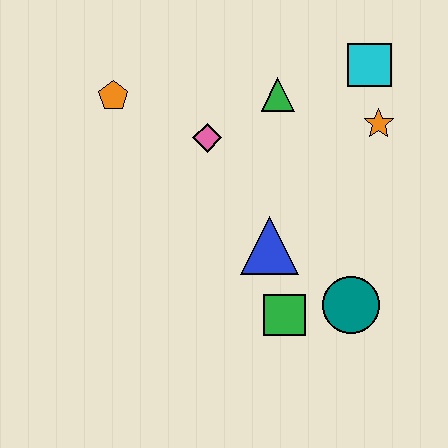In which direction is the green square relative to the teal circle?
The green square is to the left of the teal circle.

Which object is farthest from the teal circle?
The orange pentagon is farthest from the teal circle.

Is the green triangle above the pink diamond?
Yes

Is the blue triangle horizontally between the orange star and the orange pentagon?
Yes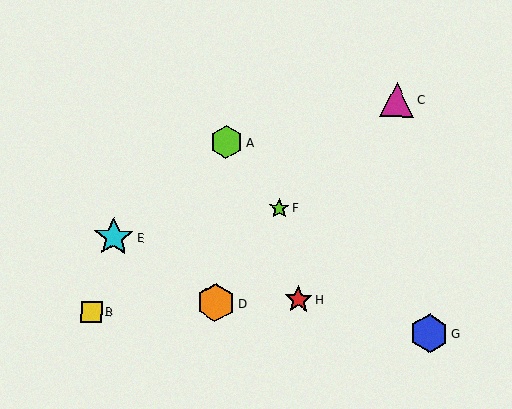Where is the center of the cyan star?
The center of the cyan star is at (114, 237).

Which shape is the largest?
The cyan star (labeled E) is the largest.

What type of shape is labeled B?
Shape B is a yellow square.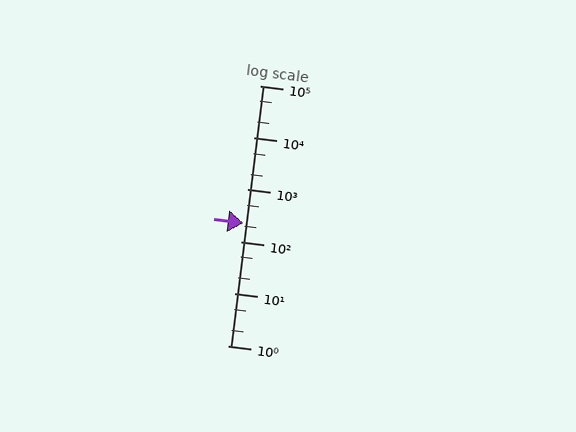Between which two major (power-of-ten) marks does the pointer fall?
The pointer is between 100 and 1000.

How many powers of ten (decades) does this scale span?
The scale spans 5 decades, from 1 to 100000.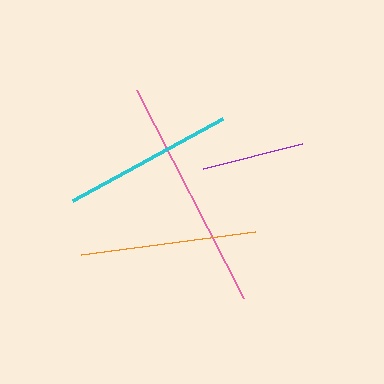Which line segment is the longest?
The pink line is the longest at approximately 234 pixels.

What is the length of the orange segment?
The orange segment is approximately 176 pixels long.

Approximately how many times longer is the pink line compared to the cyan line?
The pink line is approximately 1.4 times the length of the cyan line.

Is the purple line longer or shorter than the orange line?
The orange line is longer than the purple line.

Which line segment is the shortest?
The purple line is the shortest at approximately 102 pixels.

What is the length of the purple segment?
The purple segment is approximately 102 pixels long.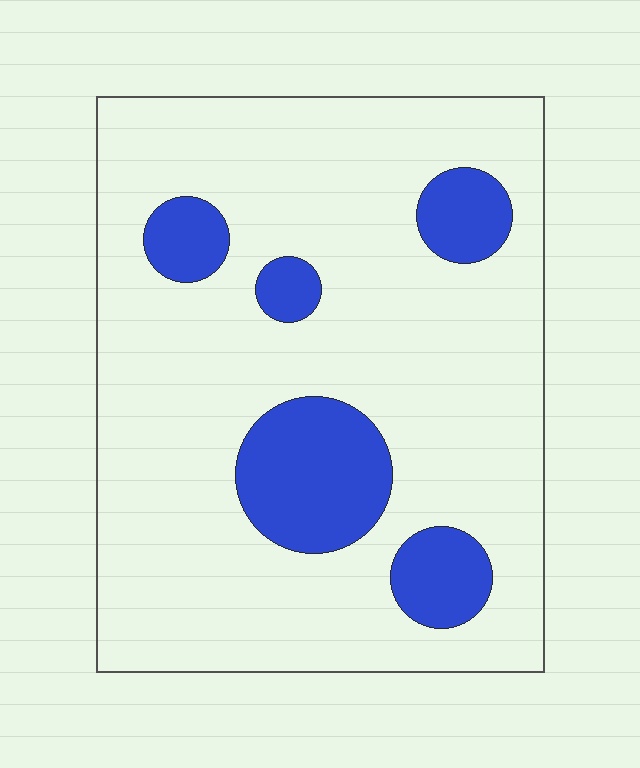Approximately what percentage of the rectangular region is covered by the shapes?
Approximately 15%.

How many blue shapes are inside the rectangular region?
5.